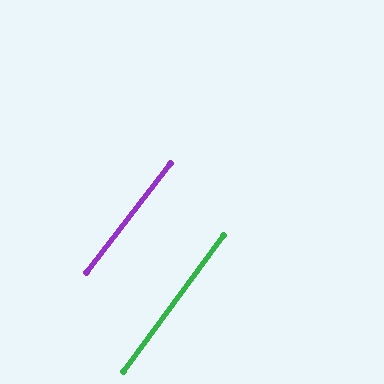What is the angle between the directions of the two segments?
Approximately 1 degree.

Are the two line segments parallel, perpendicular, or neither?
Parallel — their directions differ by only 1.3°.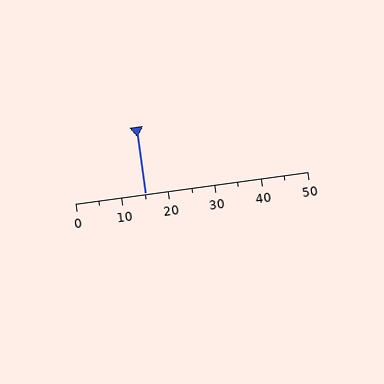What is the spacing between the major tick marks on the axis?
The major ticks are spaced 10 apart.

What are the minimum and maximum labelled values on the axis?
The axis runs from 0 to 50.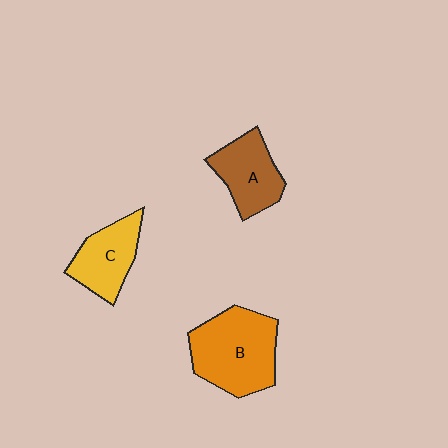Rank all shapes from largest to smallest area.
From largest to smallest: B (orange), A (brown), C (yellow).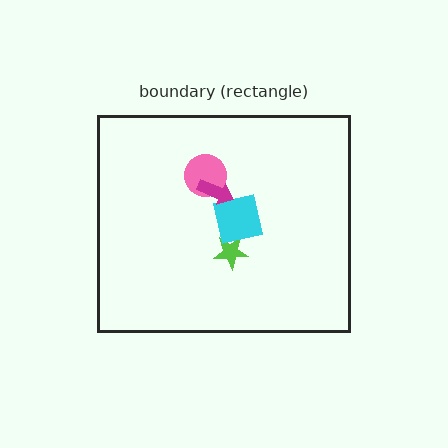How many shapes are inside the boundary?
4 inside, 0 outside.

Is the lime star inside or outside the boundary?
Inside.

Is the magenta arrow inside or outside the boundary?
Inside.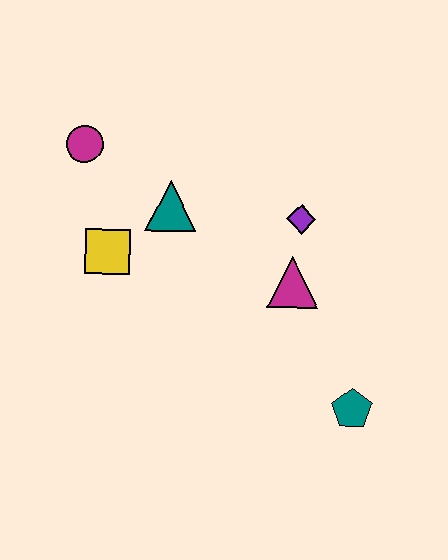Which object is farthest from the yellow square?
The teal pentagon is farthest from the yellow square.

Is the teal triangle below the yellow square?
No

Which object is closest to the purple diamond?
The magenta triangle is closest to the purple diamond.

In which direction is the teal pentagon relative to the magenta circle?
The teal pentagon is to the right of the magenta circle.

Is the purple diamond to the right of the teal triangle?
Yes